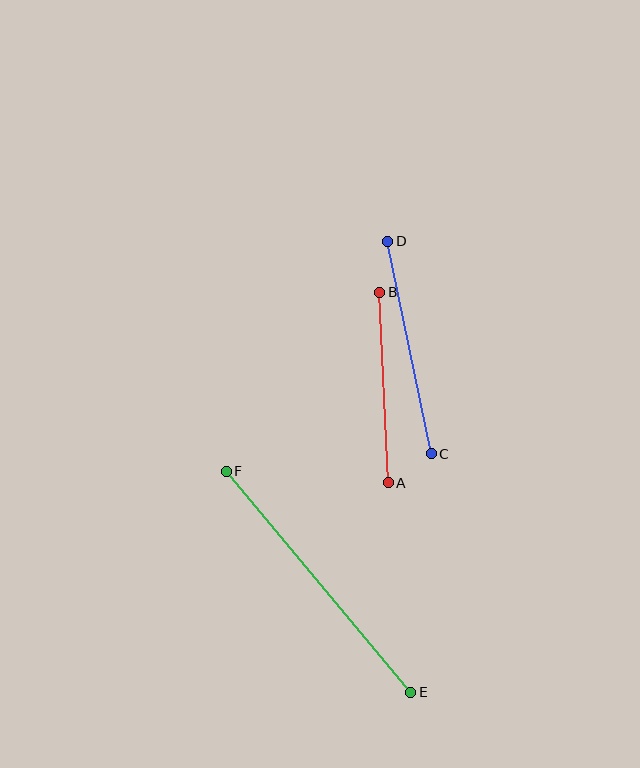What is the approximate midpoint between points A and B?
The midpoint is at approximately (384, 387) pixels.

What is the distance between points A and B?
The distance is approximately 191 pixels.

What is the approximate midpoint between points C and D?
The midpoint is at approximately (410, 348) pixels.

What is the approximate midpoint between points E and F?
The midpoint is at approximately (319, 582) pixels.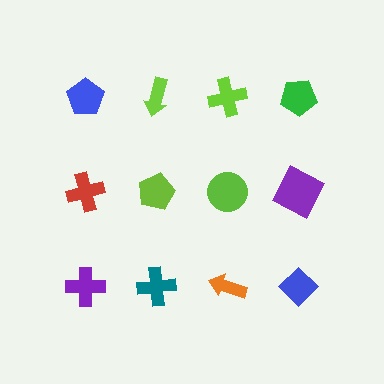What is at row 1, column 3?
A lime cross.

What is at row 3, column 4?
A blue diamond.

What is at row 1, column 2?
A lime arrow.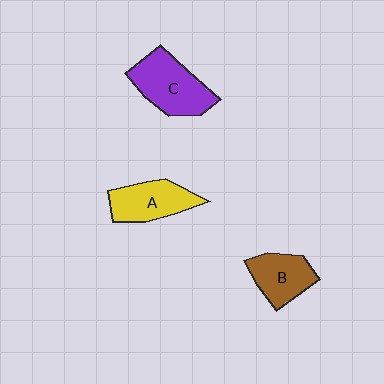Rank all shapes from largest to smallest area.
From largest to smallest: C (purple), A (yellow), B (brown).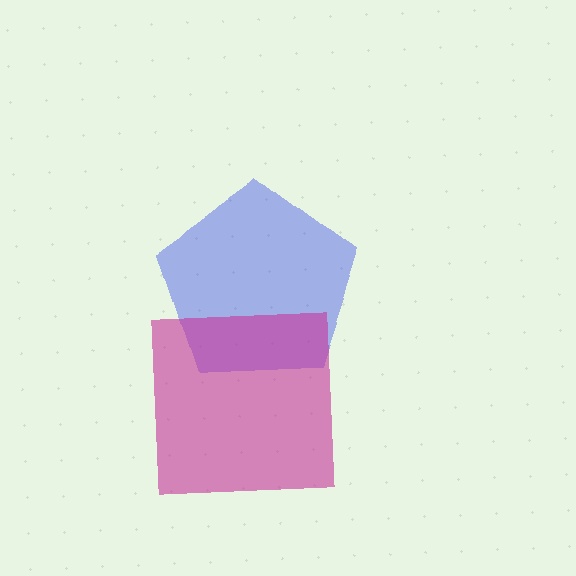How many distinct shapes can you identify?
There are 2 distinct shapes: a blue pentagon, a magenta square.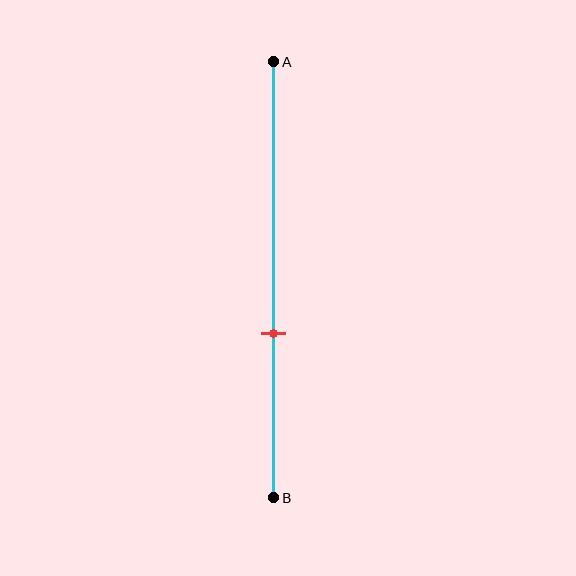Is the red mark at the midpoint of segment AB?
No, the mark is at about 60% from A, not at the 50% midpoint.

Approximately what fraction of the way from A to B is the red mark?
The red mark is approximately 60% of the way from A to B.